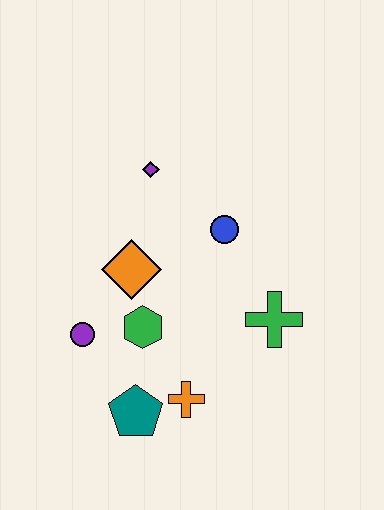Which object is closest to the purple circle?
The green hexagon is closest to the purple circle.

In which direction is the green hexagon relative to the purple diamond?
The green hexagon is below the purple diamond.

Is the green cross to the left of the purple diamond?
No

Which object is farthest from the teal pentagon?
The purple diamond is farthest from the teal pentagon.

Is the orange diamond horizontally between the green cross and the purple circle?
Yes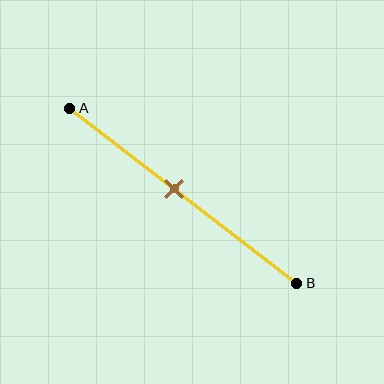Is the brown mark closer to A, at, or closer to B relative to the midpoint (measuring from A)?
The brown mark is closer to point A than the midpoint of segment AB.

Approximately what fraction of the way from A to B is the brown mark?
The brown mark is approximately 45% of the way from A to B.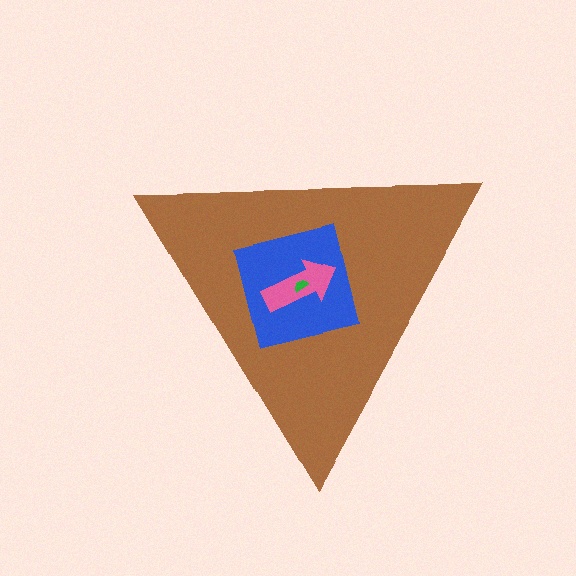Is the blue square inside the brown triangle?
Yes.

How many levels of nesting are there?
4.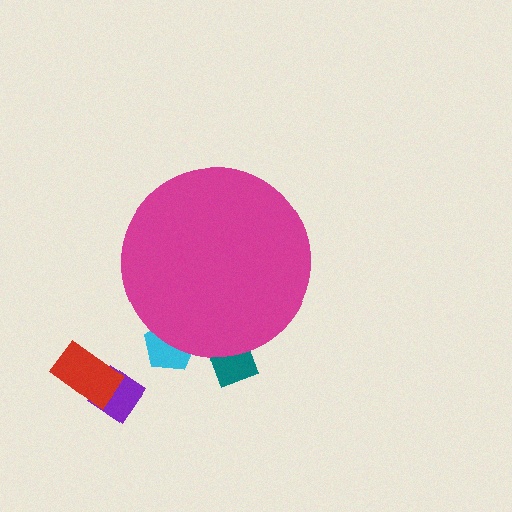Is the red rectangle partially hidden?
No, the red rectangle is fully visible.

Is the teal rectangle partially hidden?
Yes, the teal rectangle is partially hidden behind the magenta circle.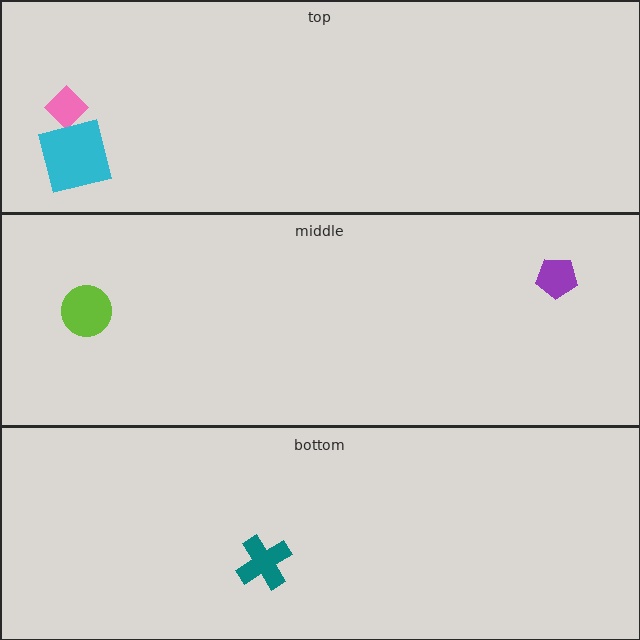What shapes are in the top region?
The pink diamond, the cyan square.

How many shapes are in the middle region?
2.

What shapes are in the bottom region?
The teal cross.